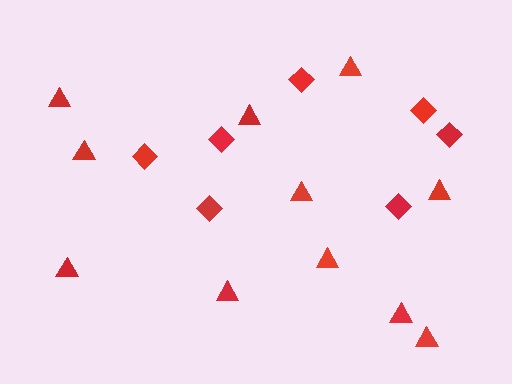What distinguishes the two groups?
There are 2 groups: one group of triangles (11) and one group of diamonds (7).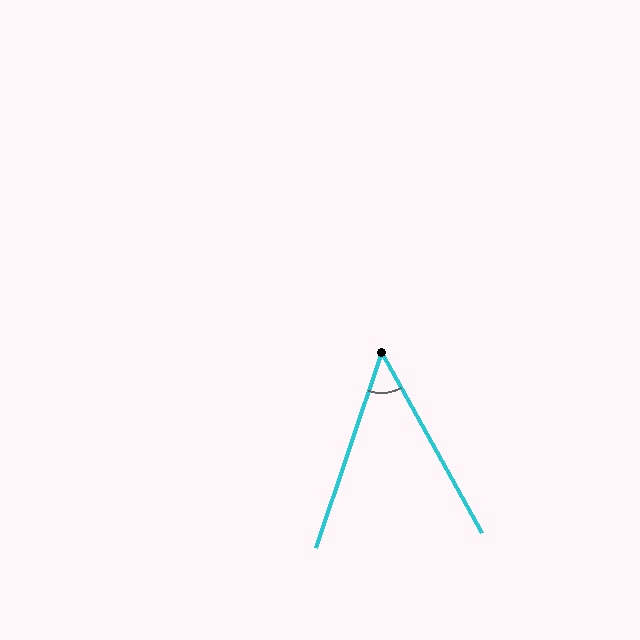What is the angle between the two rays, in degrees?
Approximately 48 degrees.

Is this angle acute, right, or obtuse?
It is acute.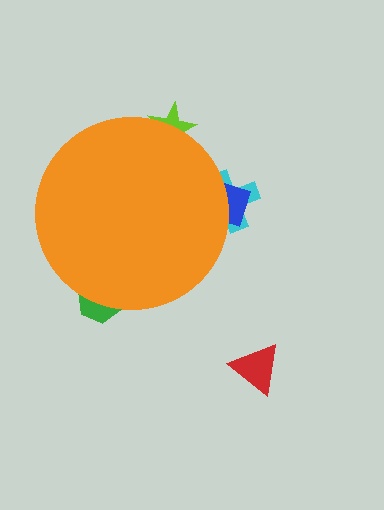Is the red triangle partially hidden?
No, the red triangle is fully visible.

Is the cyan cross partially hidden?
Yes, the cyan cross is partially hidden behind the orange circle.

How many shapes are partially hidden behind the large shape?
4 shapes are partially hidden.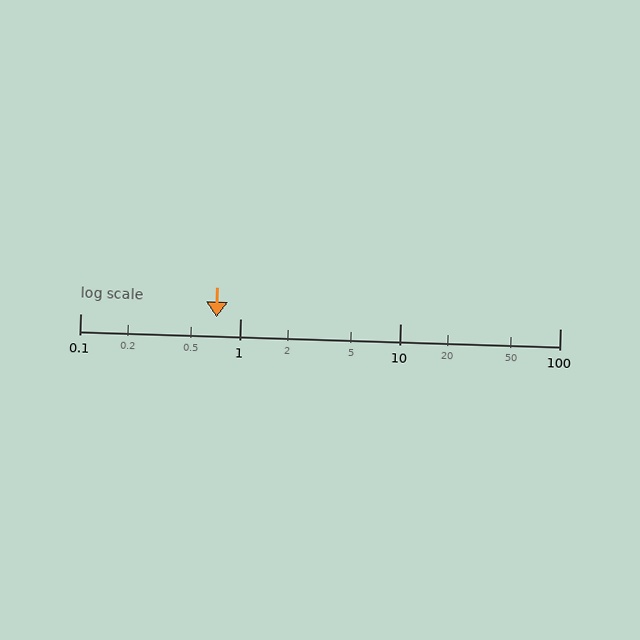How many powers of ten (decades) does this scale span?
The scale spans 3 decades, from 0.1 to 100.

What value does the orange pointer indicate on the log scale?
The pointer indicates approximately 0.71.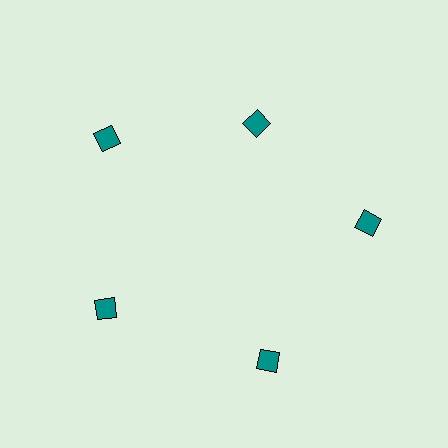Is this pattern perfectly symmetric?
No. The 5 teal diamonds are arranged in a ring, but one element near the 1 o'clock position is pulled inward toward the center, breaking the 5-fold rotational symmetry.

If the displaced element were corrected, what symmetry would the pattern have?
It would have 5-fold rotational symmetry — the pattern would map onto itself every 72 degrees.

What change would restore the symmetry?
The symmetry would be restored by moving it outward, back onto the ring so that all 5 diamonds sit at equal angles and equal distance from the center.